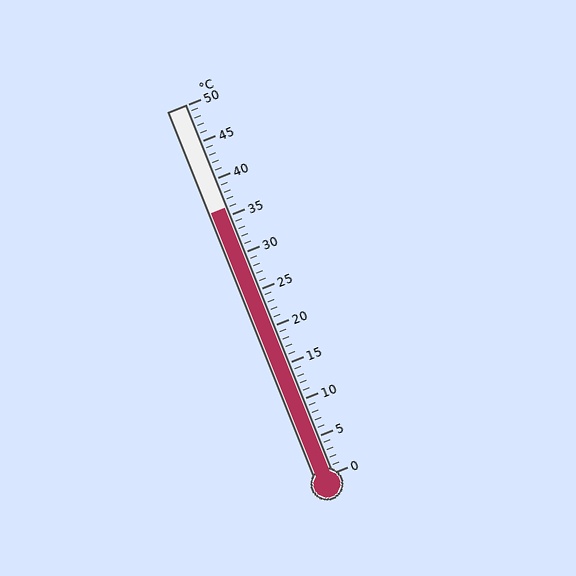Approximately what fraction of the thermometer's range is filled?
The thermometer is filled to approximately 70% of its range.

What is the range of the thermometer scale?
The thermometer scale ranges from 0°C to 50°C.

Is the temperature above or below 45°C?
The temperature is below 45°C.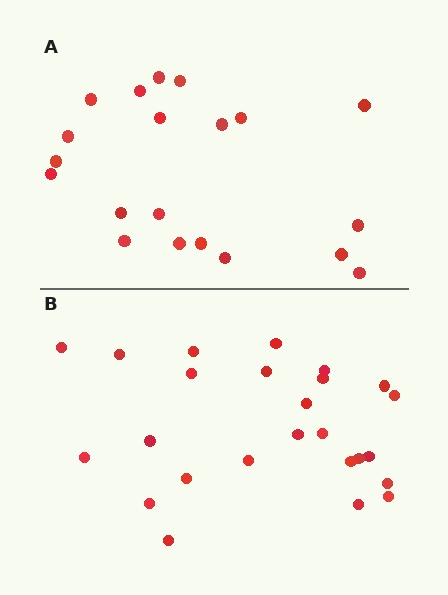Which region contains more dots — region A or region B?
Region B (the bottom region) has more dots.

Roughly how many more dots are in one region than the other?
Region B has about 5 more dots than region A.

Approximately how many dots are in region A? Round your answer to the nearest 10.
About 20 dots.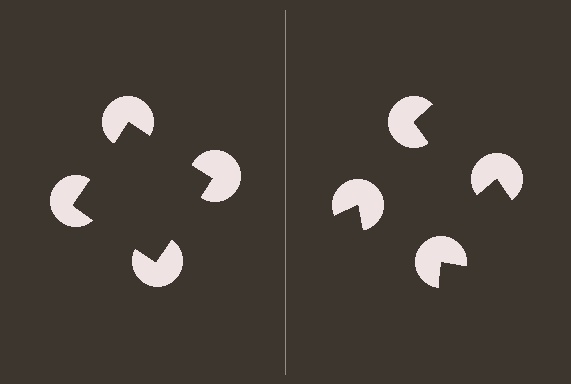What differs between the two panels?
The pac-man discs are positioned identically on both sides; only the wedge orientations differ. On the left they align to a square; on the right they are misaligned.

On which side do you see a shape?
An illusory square appears on the left side. On the right side the wedge cuts are rotated, so no coherent shape forms.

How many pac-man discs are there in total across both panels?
8 — 4 on each side.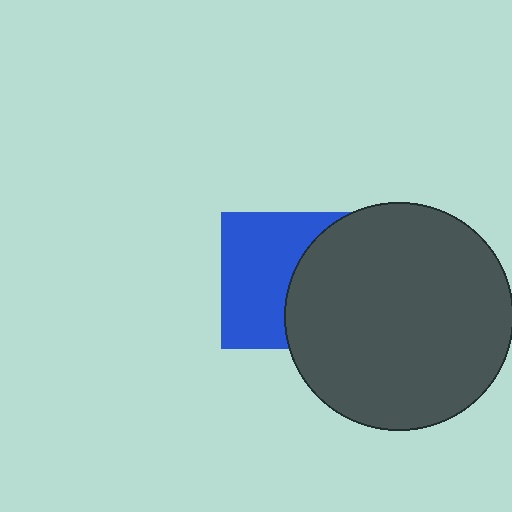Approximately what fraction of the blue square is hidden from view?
Roughly 44% of the blue square is hidden behind the dark gray circle.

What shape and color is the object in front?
The object in front is a dark gray circle.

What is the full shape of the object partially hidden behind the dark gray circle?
The partially hidden object is a blue square.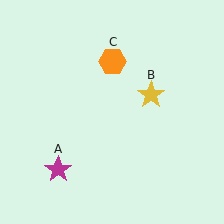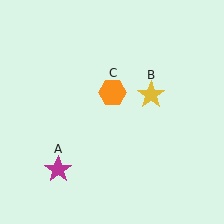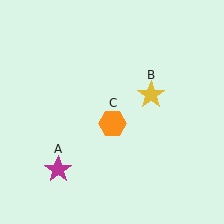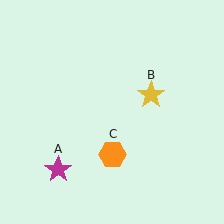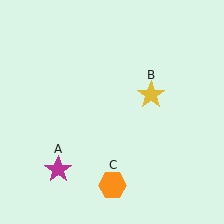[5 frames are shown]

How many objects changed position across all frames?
1 object changed position: orange hexagon (object C).